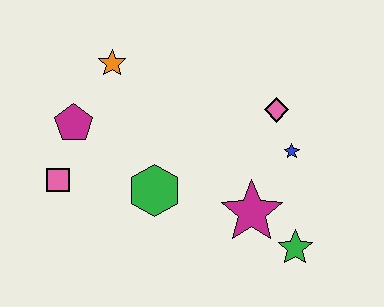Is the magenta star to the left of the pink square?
No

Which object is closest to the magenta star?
The green star is closest to the magenta star.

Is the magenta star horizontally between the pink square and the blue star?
Yes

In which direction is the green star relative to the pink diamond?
The green star is below the pink diamond.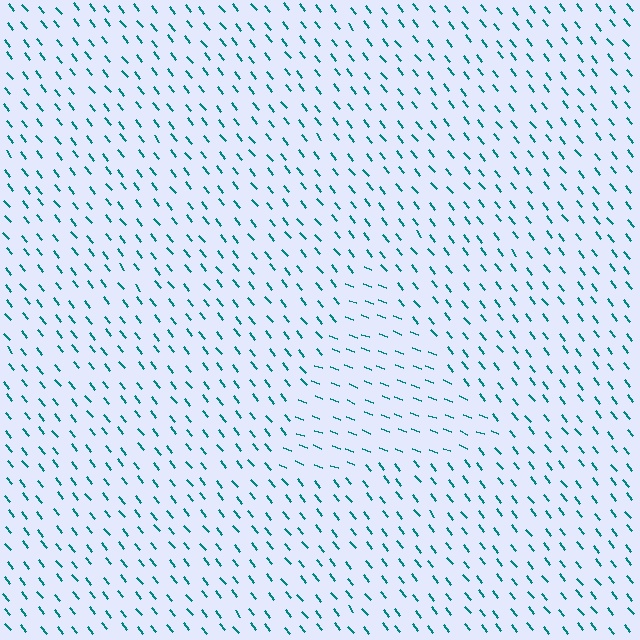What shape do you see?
I see a triangle.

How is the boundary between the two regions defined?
The boundary is defined purely by a change in line orientation (approximately 31 degrees difference). All lines are the same color and thickness.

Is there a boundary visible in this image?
Yes, there is a texture boundary formed by a change in line orientation.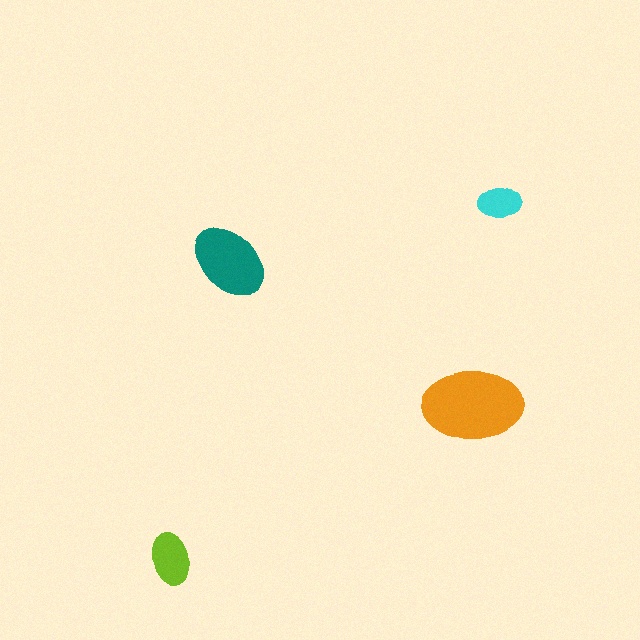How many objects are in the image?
There are 4 objects in the image.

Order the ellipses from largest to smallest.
the orange one, the teal one, the lime one, the cyan one.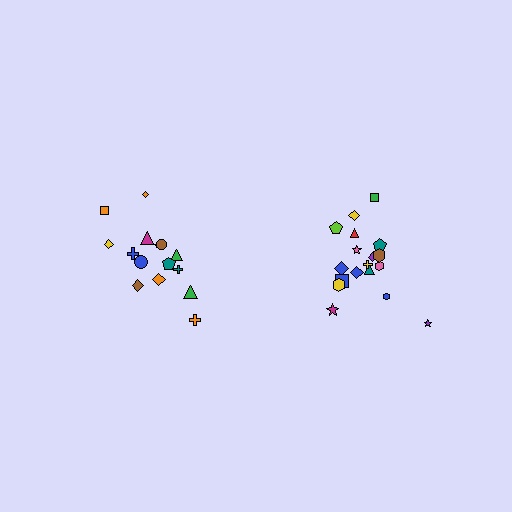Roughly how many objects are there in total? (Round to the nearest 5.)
Roughly 35 objects in total.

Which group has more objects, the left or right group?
The right group.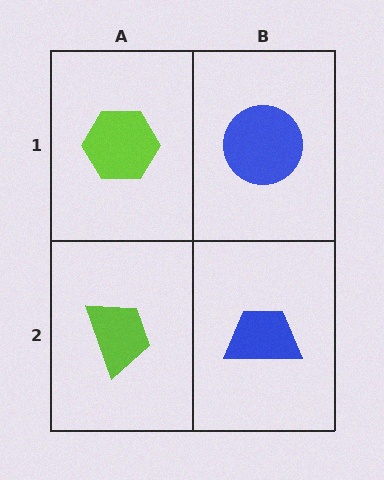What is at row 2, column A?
A lime trapezoid.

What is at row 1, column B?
A blue circle.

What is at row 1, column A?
A lime hexagon.